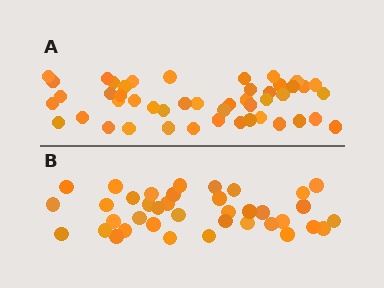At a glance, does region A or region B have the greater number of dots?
Region A (the top region) has more dots.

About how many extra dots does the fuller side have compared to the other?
Region A has roughly 8 or so more dots than region B.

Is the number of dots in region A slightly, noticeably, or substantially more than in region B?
Region A has only slightly more — the two regions are fairly close. The ratio is roughly 1.2 to 1.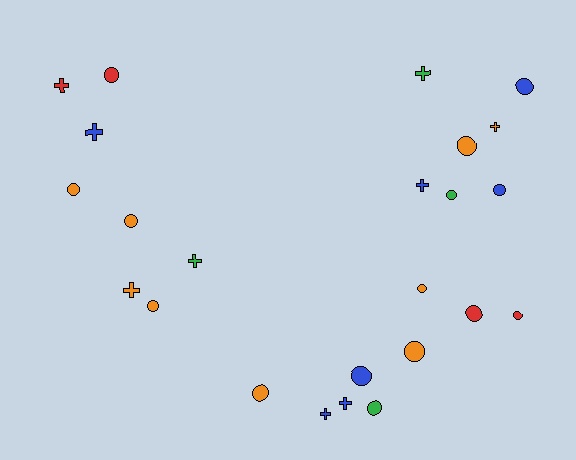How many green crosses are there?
There are 2 green crosses.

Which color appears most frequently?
Orange, with 9 objects.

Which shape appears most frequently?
Circle, with 15 objects.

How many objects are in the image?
There are 24 objects.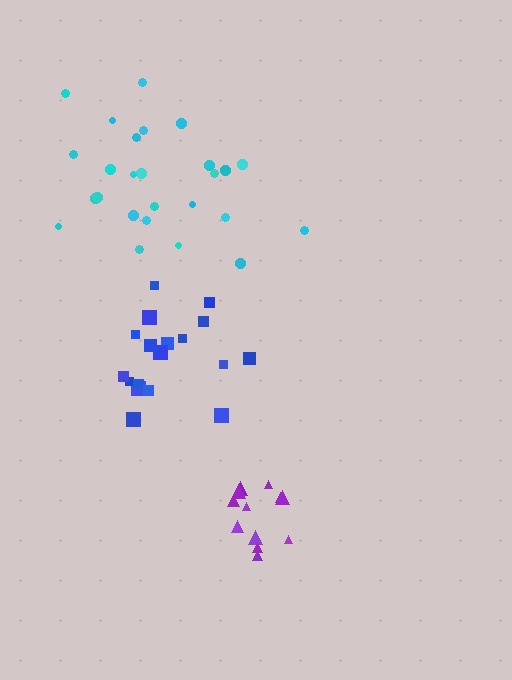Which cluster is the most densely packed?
Purple.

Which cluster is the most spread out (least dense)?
Cyan.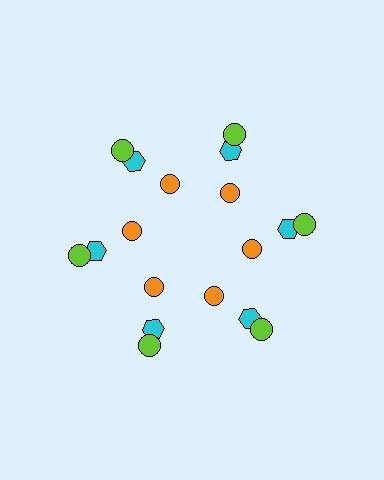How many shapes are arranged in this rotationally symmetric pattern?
There are 18 shapes, arranged in 6 groups of 3.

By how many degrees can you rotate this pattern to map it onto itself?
The pattern maps onto itself every 60 degrees of rotation.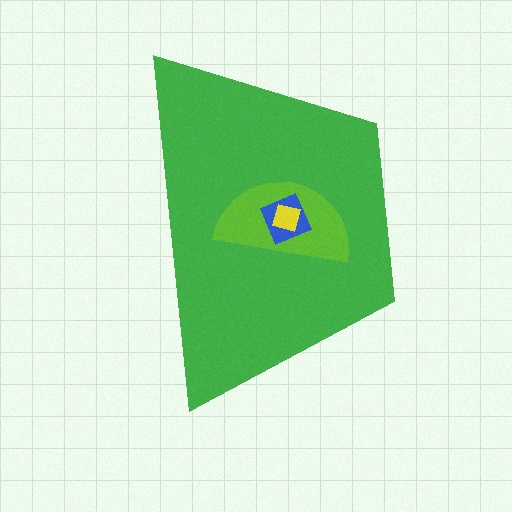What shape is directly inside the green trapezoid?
The lime semicircle.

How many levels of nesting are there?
4.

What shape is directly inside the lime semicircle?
The blue diamond.